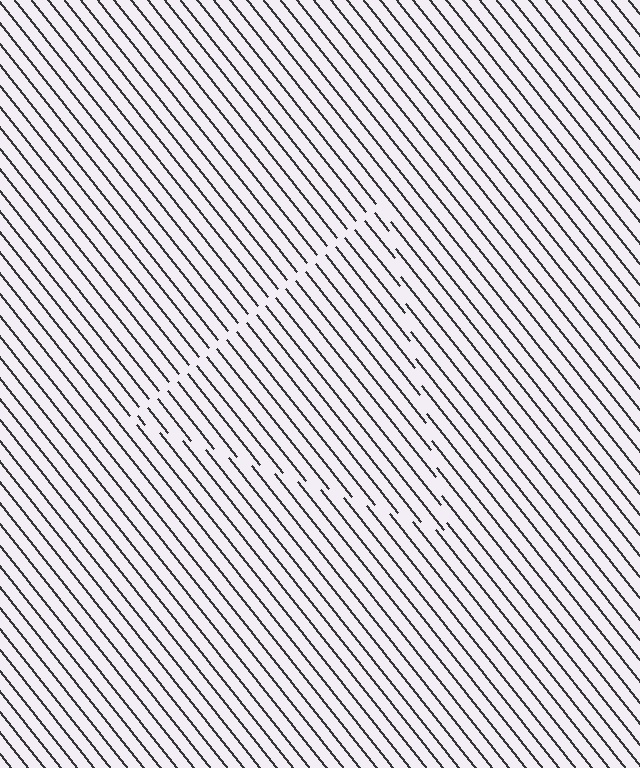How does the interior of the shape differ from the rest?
The interior of the shape contains the same grating, shifted by half a period — the contour is defined by the phase discontinuity where line-ends from the inner and outer gratings abut.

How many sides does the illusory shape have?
3 sides — the line-ends trace a triangle.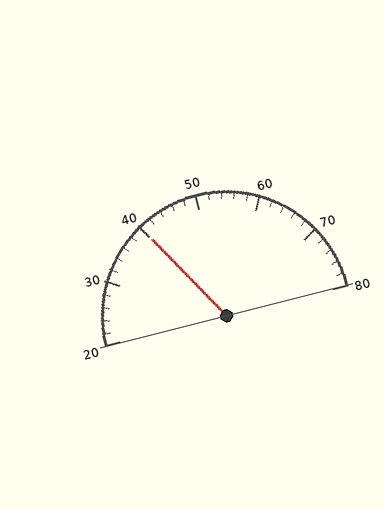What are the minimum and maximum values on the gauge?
The gauge ranges from 20 to 80.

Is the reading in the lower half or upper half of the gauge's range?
The reading is in the lower half of the range (20 to 80).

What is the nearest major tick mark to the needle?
The nearest major tick mark is 40.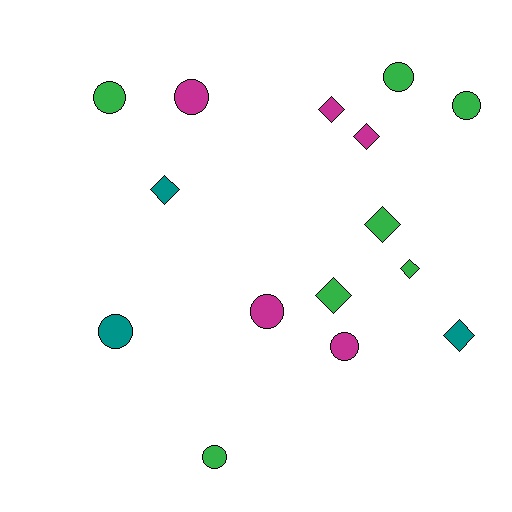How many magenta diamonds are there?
There are 2 magenta diamonds.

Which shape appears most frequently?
Circle, with 8 objects.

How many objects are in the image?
There are 15 objects.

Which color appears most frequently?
Green, with 7 objects.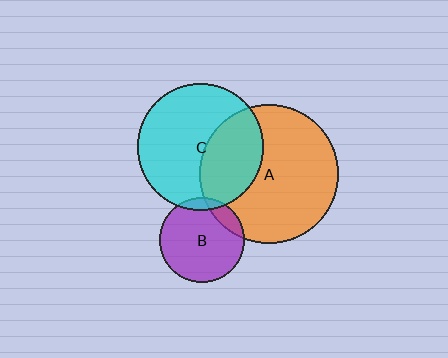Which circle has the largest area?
Circle A (orange).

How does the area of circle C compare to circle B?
Approximately 2.2 times.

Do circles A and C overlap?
Yes.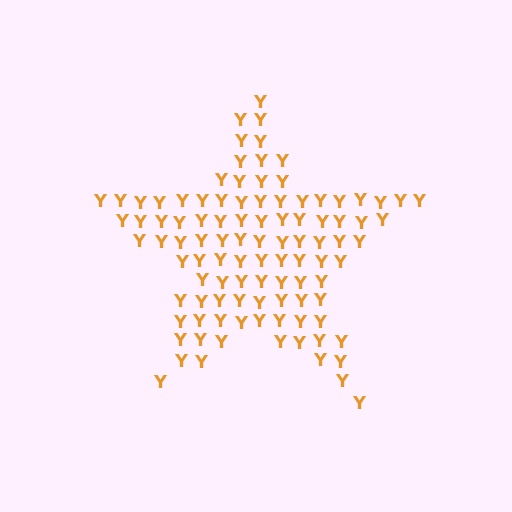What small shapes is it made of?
It is made of small letter Y's.